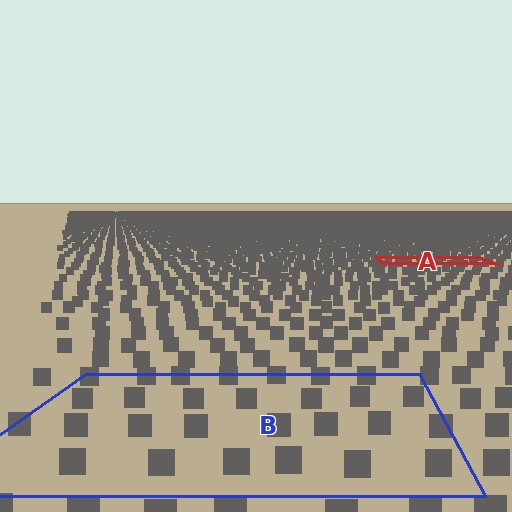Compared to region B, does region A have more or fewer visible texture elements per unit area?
Region A has more texture elements per unit area — they are packed more densely because it is farther away.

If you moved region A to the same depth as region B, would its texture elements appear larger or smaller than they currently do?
They would appear larger. At a closer depth, the same texture elements are projected at a bigger on-screen size.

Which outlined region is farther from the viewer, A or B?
Region A is farther from the viewer — the texture elements inside it appear smaller and more densely packed.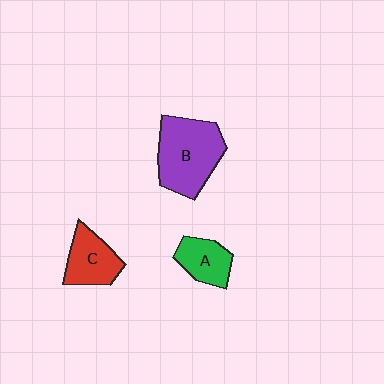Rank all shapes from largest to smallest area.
From largest to smallest: B (purple), C (red), A (green).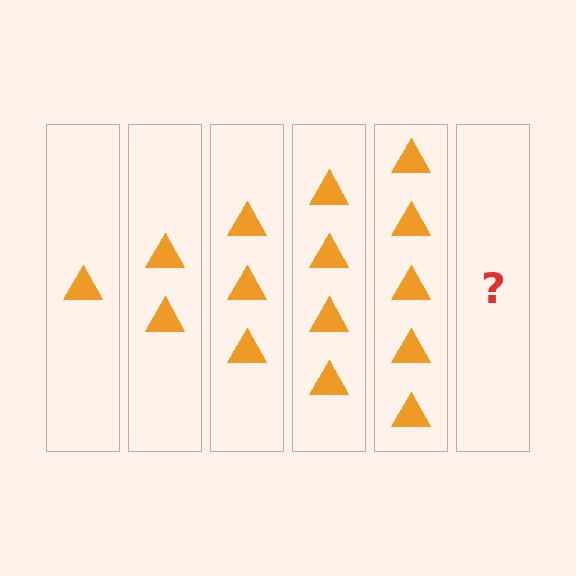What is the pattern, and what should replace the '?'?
The pattern is that each step adds one more triangle. The '?' should be 6 triangles.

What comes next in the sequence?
The next element should be 6 triangles.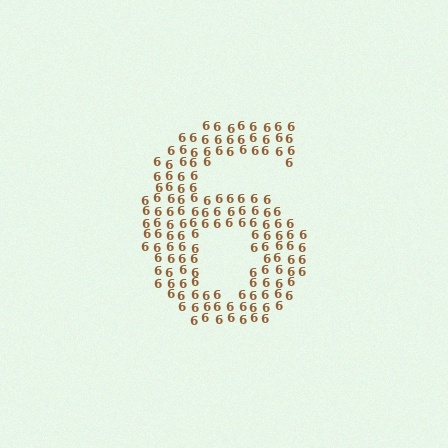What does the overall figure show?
The overall figure shows the digit 6.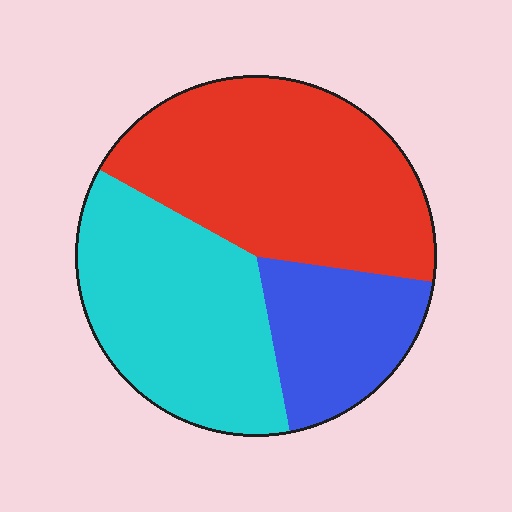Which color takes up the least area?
Blue, at roughly 20%.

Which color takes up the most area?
Red, at roughly 45%.